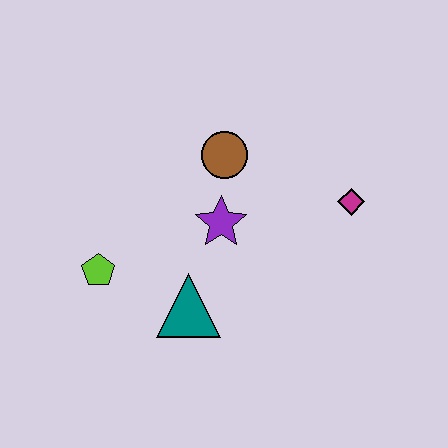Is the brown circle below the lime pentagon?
No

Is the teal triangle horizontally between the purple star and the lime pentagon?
Yes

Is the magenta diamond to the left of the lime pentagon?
No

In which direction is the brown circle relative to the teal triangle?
The brown circle is above the teal triangle.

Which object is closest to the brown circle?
The purple star is closest to the brown circle.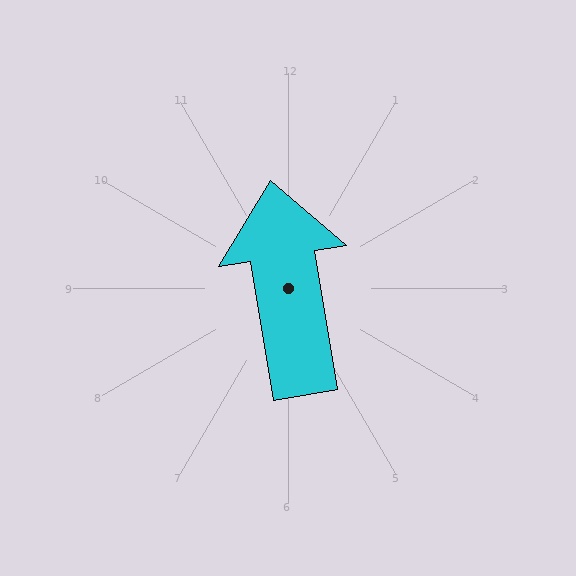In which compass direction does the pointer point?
North.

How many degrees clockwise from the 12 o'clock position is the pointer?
Approximately 351 degrees.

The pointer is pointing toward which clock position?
Roughly 12 o'clock.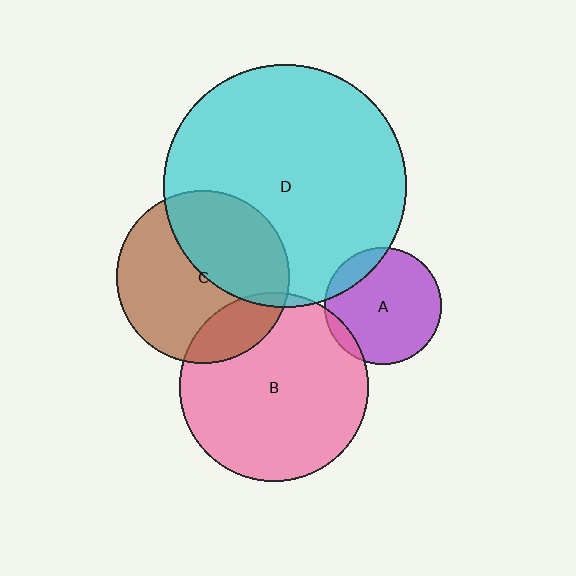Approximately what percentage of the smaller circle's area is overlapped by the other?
Approximately 5%.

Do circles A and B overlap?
Yes.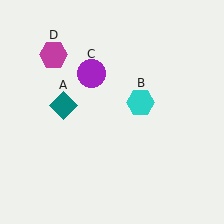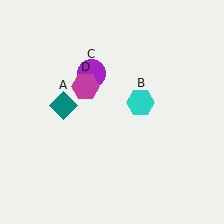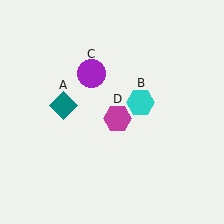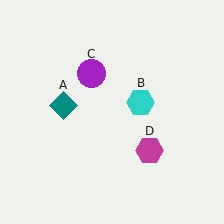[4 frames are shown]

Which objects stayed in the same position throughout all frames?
Teal diamond (object A) and cyan hexagon (object B) and purple circle (object C) remained stationary.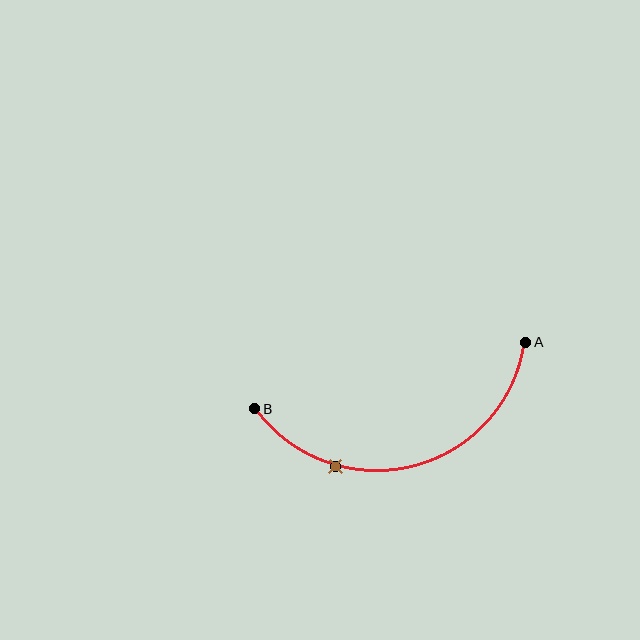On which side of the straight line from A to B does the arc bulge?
The arc bulges below the straight line connecting A and B.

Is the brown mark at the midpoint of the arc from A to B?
No. The brown mark lies on the arc but is closer to endpoint B. The arc midpoint would be at the point on the curve equidistant along the arc from both A and B.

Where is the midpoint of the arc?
The arc midpoint is the point on the curve farthest from the straight line joining A and B. It sits below that line.